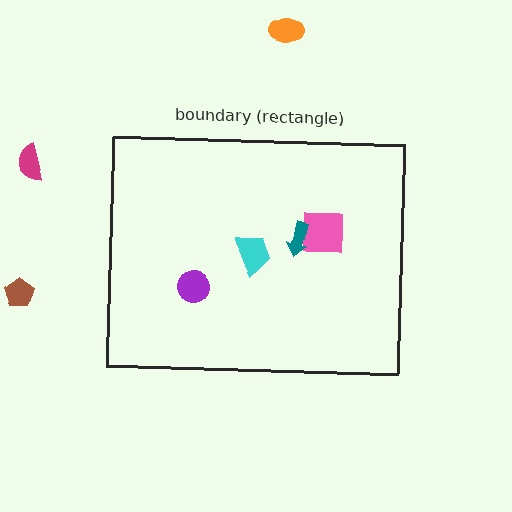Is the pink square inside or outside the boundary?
Inside.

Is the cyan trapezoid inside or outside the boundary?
Inside.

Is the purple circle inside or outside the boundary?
Inside.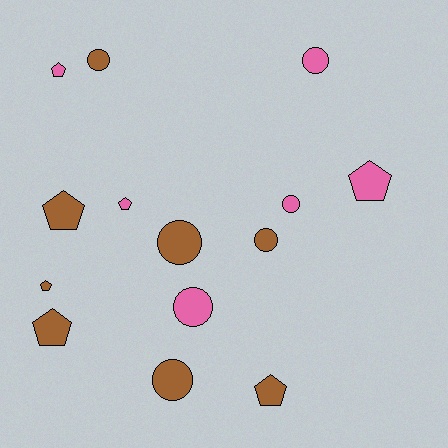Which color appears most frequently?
Brown, with 8 objects.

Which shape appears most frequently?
Pentagon, with 7 objects.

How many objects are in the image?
There are 14 objects.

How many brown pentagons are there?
There are 4 brown pentagons.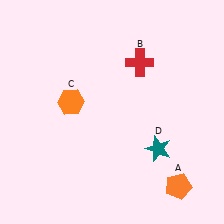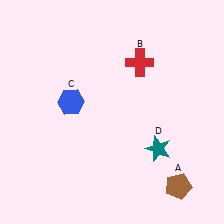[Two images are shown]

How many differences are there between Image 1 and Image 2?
There are 2 differences between the two images.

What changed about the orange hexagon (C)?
In Image 1, C is orange. In Image 2, it changed to blue.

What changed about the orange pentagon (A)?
In Image 1, A is orange. In Image 2, it changed to brown.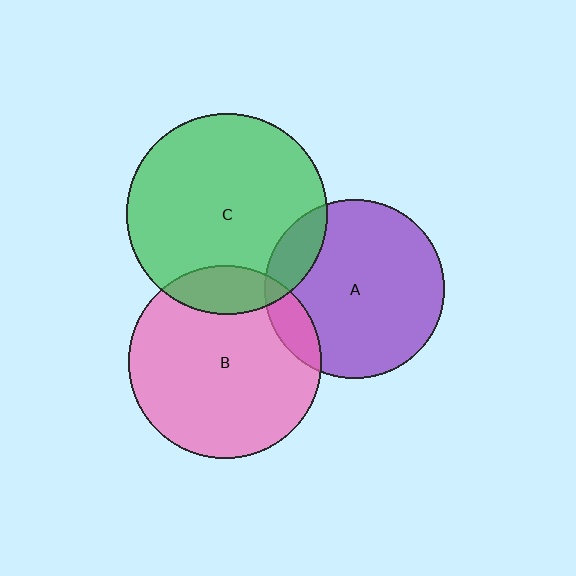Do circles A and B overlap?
Yes.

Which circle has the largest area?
Circle C (green).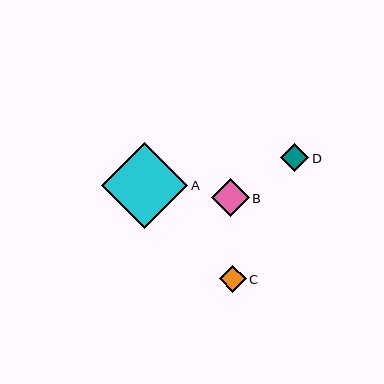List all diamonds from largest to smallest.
From largest to smallest: A, B, D, C.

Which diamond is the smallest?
Diamond C is the smallest with a size of approximately 27 pixels.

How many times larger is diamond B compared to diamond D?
Diamond B is approximately 1.4 times the size of diamond D.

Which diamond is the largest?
Diamond A is the largest with a size of approximately 86 pixels.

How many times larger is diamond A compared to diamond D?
Diamond A is approximately 3.1 times the size of diamond D.